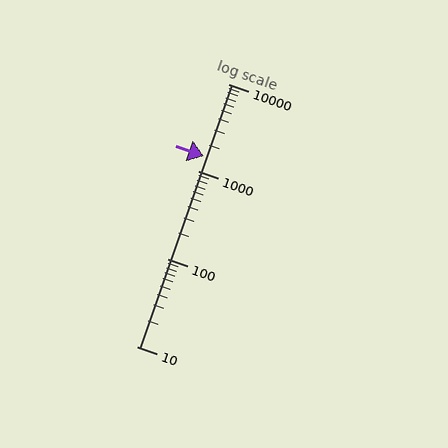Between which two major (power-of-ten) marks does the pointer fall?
The pointer is between 1000 and 10000.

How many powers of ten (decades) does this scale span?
The scale spans 3 decades, from 10 to 10000.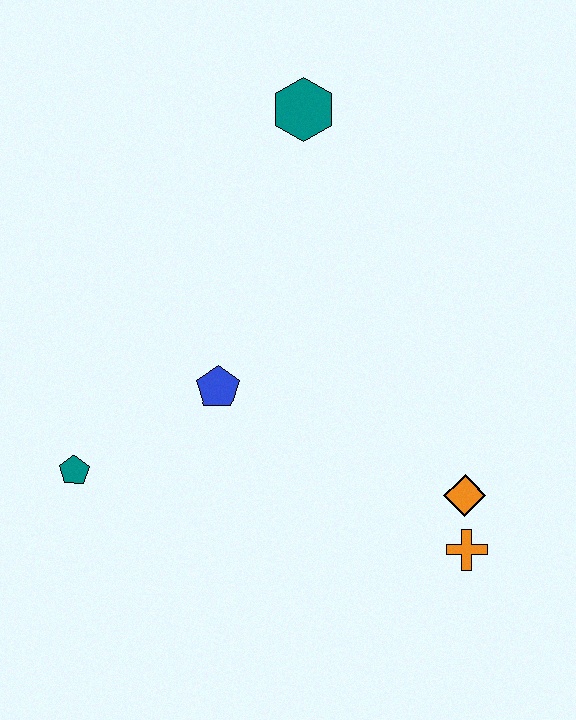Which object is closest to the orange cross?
The orange diamond is closest to the orange cross.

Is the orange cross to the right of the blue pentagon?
Yes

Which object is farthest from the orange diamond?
The teal hexagon is farthest from the orange diamond.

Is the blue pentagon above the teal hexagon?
No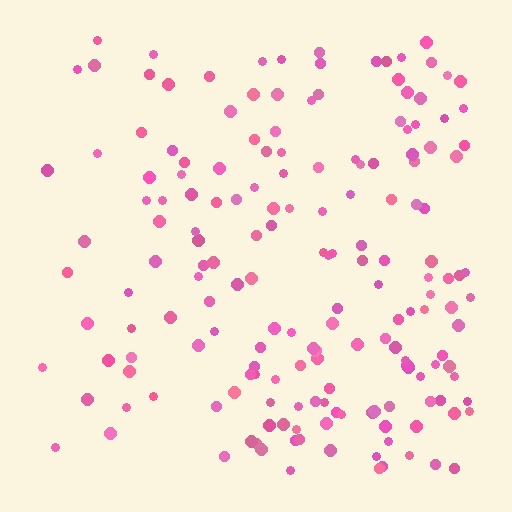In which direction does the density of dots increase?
From left to right, with the right side densest.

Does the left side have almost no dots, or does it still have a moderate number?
Still a moderate number, just noticeably fewer than the right.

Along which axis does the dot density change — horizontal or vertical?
Horizontal.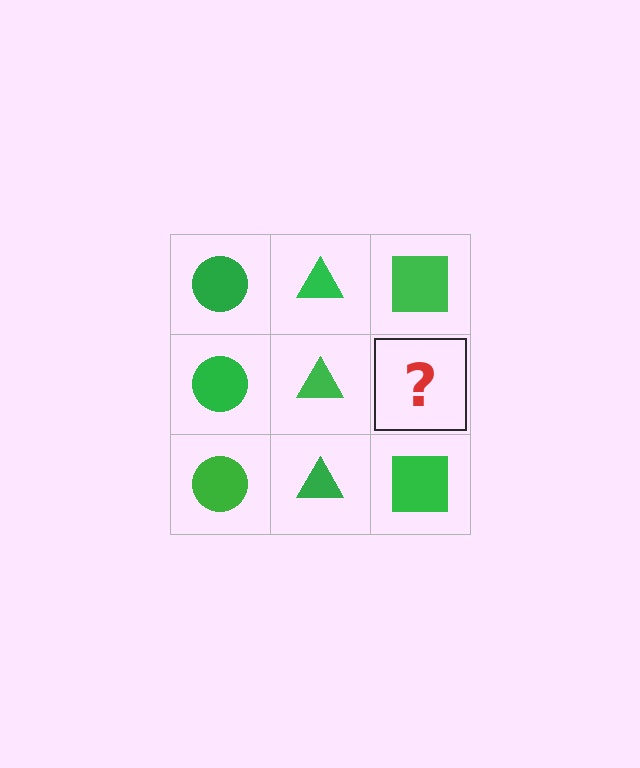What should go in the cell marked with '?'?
The missing cell should contain a green square.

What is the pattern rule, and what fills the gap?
The rule is that each column has a consistent shape. The gap should be filled with a green square.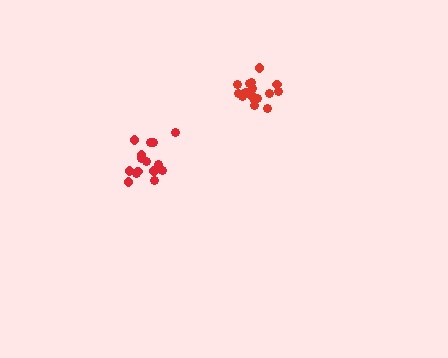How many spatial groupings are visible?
There are 2 spatial groupings.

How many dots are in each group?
Group 1: 15 dots, Group 2: 17 dots (32 total).